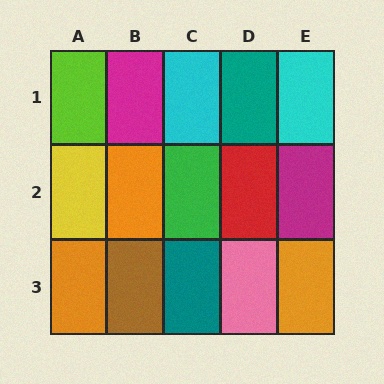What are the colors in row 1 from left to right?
Lime, magenta, cyan, teal, cyan.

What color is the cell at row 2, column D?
Red.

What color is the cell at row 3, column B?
Brown.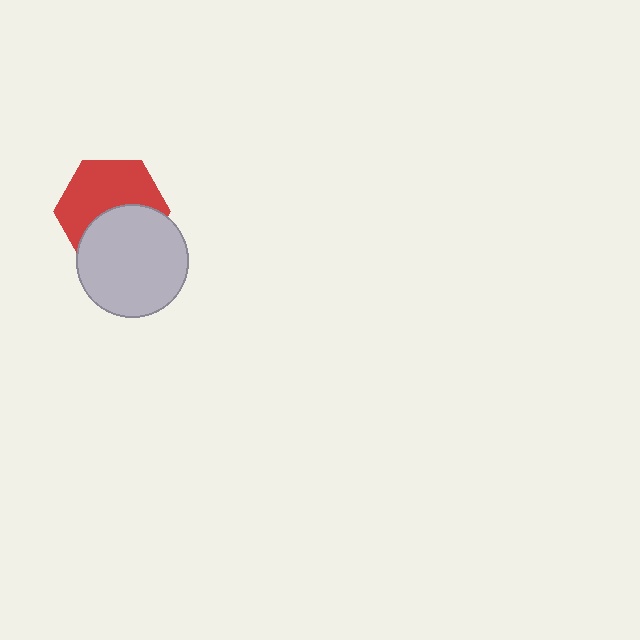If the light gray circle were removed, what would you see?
You would see the complete red hexagon.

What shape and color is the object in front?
The object in front is a light gray circle.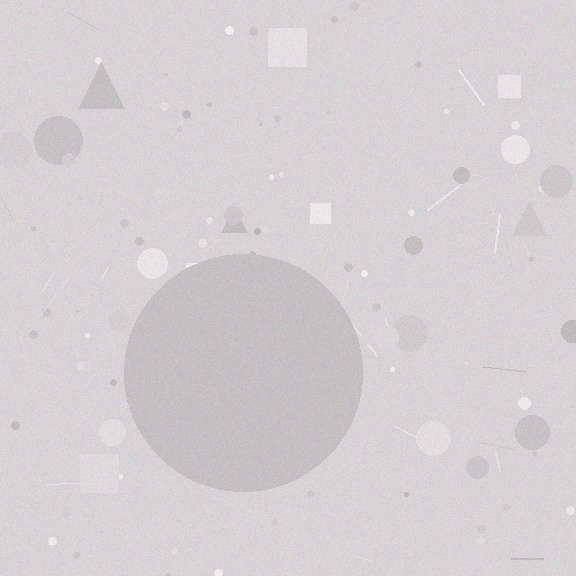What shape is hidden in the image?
A circle is hidden in the image.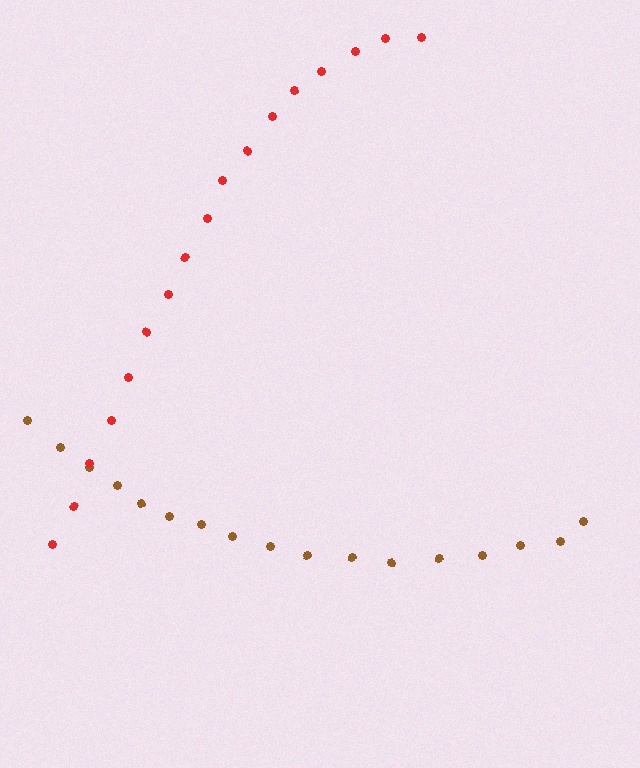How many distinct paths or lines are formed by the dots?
There are 2 distinct paths.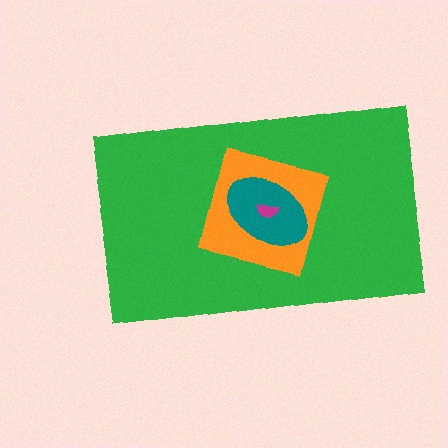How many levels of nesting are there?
4.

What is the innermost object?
The magenta semicircle.